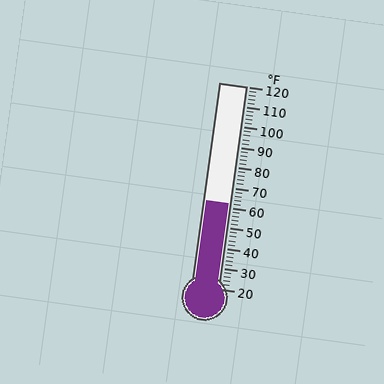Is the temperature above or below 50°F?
The temperature is above 50°F.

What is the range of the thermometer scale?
The thermometer scale ranges from 20°F to 120°F.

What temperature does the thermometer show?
The thermometer shows approximately 62°F.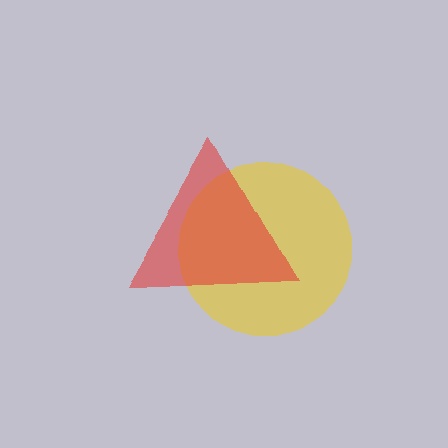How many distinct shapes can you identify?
There are 2 distinct shapes: a yellow circle, a red triangle.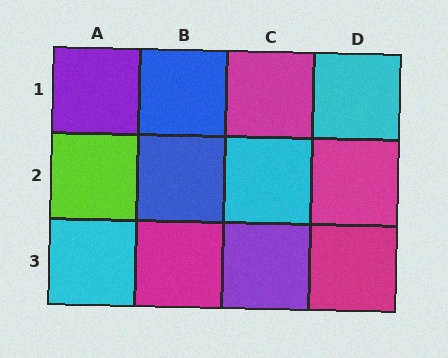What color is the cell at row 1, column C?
Magenta.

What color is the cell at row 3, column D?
Magenta.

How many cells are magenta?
4 cells are magenta.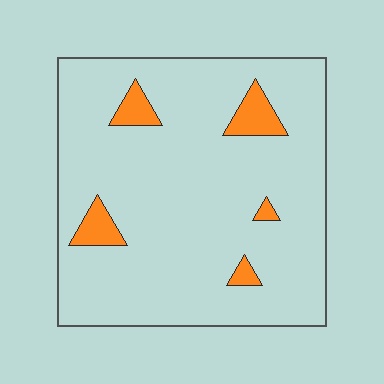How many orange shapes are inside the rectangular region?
5.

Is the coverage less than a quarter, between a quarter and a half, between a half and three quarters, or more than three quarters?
Less than a quarter.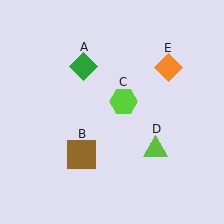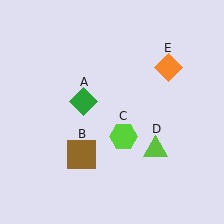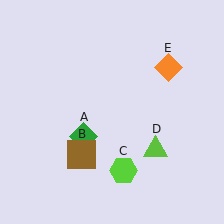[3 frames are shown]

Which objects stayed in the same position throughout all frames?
Brown square (object B) and lime triangle (object D) and orange diamond (object E) remained stationary.